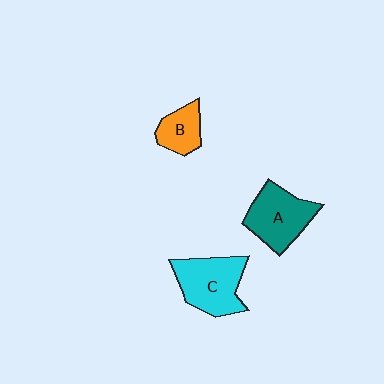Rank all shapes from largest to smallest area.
From largest to smallest: C (cyan), A (teal), B (orange).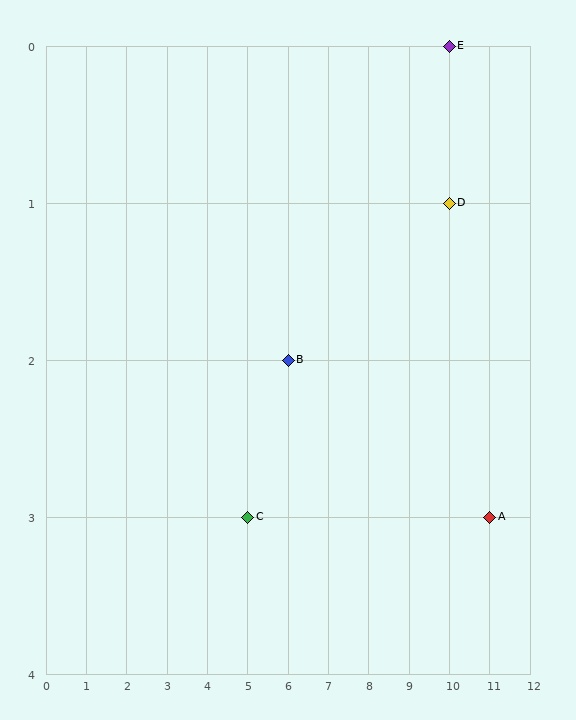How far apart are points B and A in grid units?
Points B and A are 5 columns and 1 row apart (about 5.1 grid units diagonally).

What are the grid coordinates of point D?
Point D is at grid coordinates (10, 1).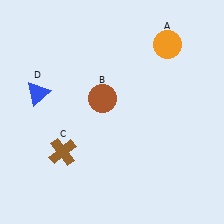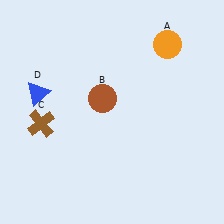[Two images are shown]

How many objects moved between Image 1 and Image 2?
1 object moved between the two images.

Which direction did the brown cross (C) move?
The brown cross (C) moved up.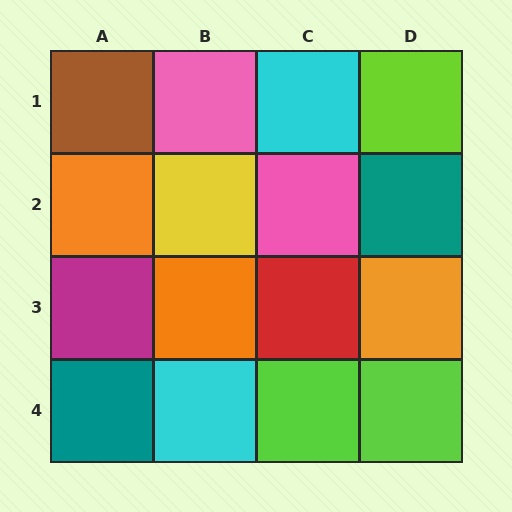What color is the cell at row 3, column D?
Orange.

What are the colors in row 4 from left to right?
Teal, cyan, lime, lime.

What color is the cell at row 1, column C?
Cyan.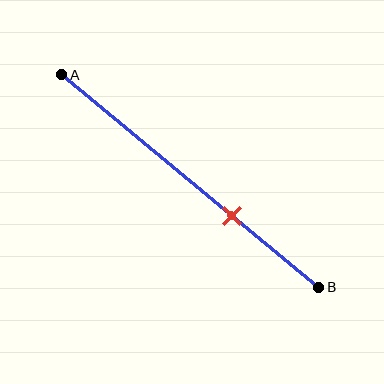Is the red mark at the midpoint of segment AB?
No, the mark is at about 65% from A, not at the 50% midpoint.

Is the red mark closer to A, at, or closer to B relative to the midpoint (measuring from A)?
The red mark is closer to point B than the midpoint of segment AB.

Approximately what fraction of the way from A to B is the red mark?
The red mark is approximately 65% of the way from A to B.